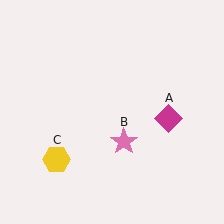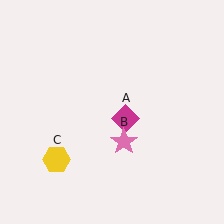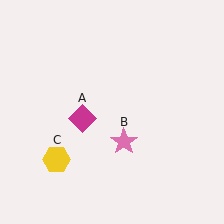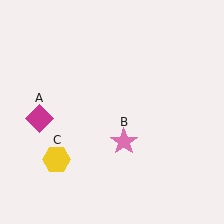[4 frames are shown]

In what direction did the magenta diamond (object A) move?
The magenta diamond (object A) moved left.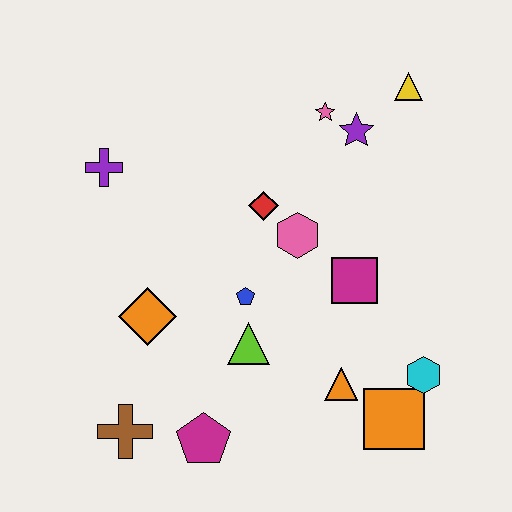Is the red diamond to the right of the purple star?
No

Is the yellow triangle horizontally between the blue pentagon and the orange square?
No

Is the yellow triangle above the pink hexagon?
Yes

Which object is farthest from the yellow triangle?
The brown cross is farthest from the yellow triangle.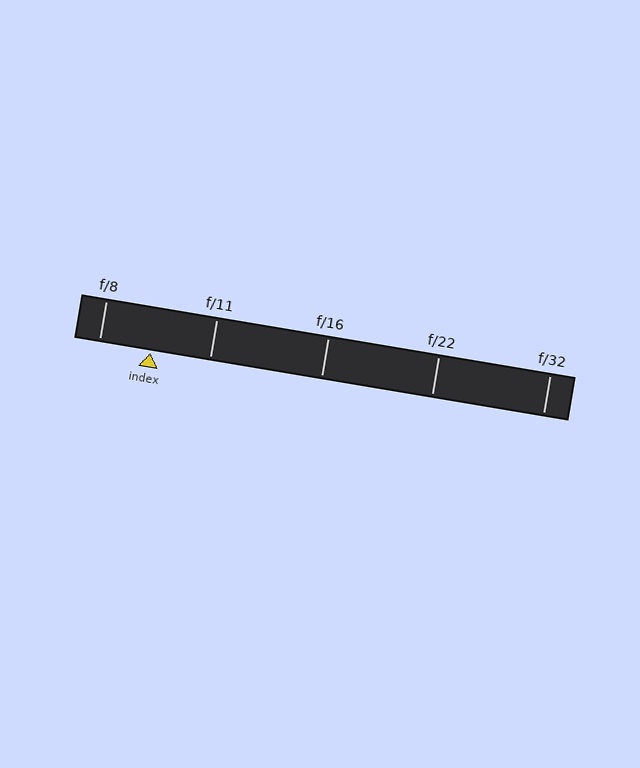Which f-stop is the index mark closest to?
The index mark is closest to f/8.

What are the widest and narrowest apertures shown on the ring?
The widest aperture shown is f/8 and the narrowest is f/32.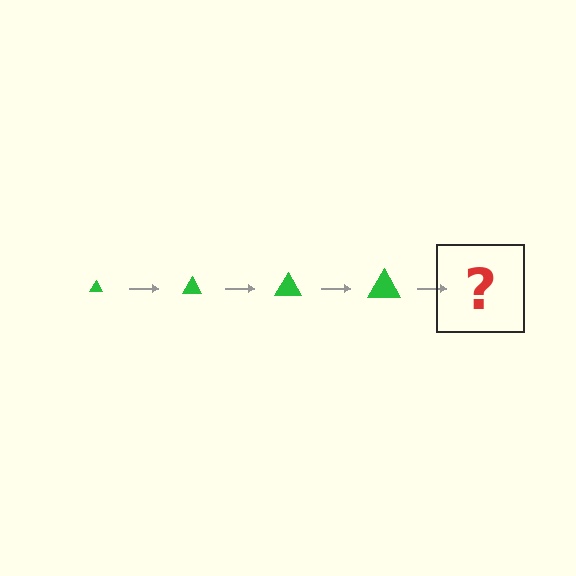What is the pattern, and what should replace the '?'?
The pattern is that the triangle gets progressively larger each step. The '?' should be a green triangle, larger than the previous one.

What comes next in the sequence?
The next element should be a green triangle, larger than the previous one.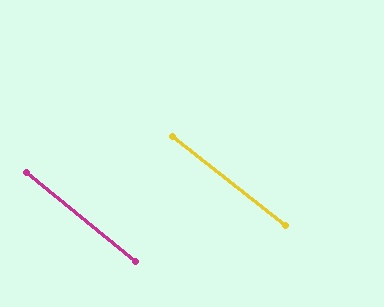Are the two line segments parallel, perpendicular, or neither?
Parallel — their directions differ by only 0.7°.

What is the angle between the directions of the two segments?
Approximately 1 degree.